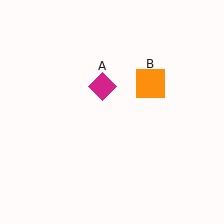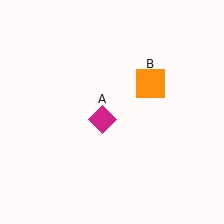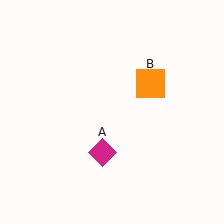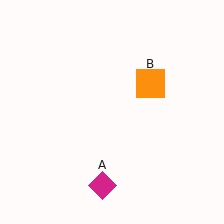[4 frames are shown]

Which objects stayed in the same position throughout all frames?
Orange square (object B) remained stationary.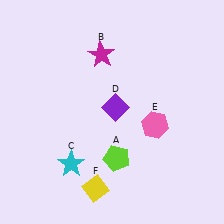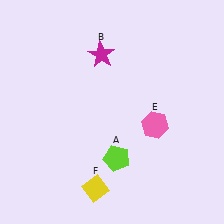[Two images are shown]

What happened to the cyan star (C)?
The cyan star (C) was removed in Image 2. It was in the bottom-left area of Image 1.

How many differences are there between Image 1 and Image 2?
There are 2 differences between the two images.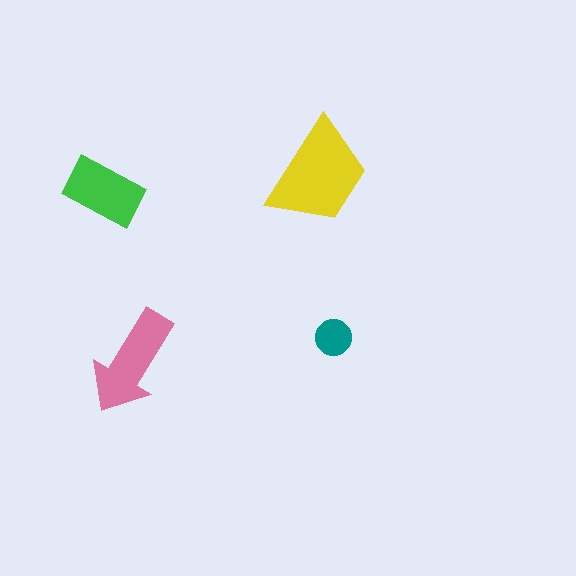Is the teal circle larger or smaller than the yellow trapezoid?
Smaller.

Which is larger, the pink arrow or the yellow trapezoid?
The yellow trapezoid.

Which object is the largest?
The yellow trapezoid.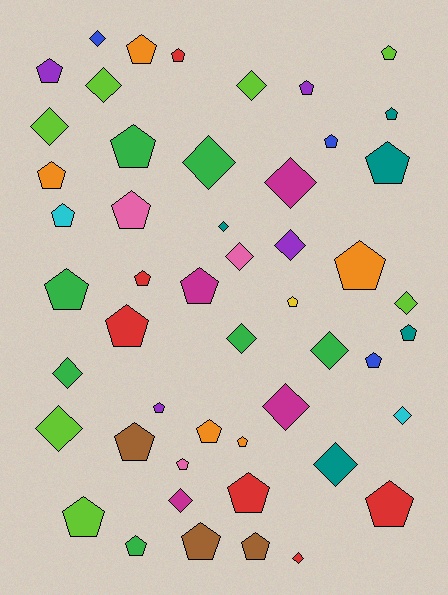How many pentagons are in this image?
There are 31 pentagons.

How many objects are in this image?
There are 50 objects.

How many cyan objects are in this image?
There are 2 cyan objects.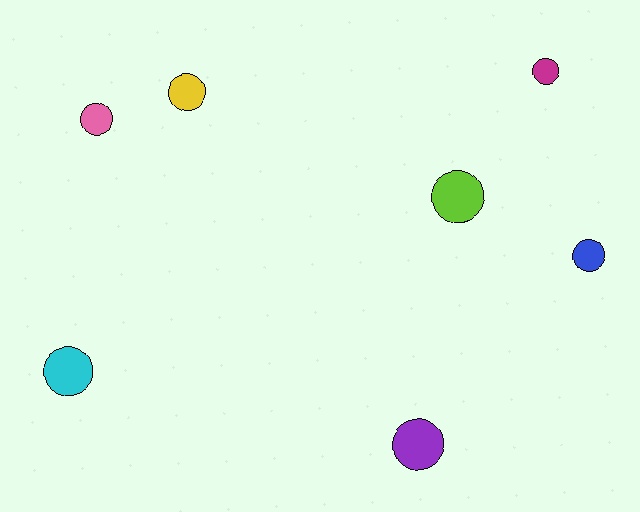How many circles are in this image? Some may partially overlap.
There are 7 circles.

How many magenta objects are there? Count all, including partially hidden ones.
There is 1 magenta object.